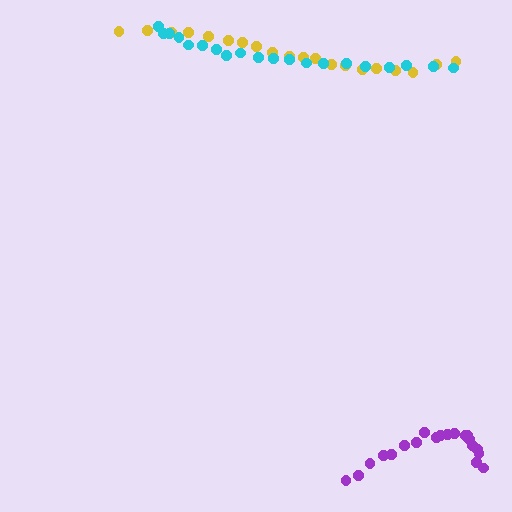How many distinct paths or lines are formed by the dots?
There are 3 distinct paths.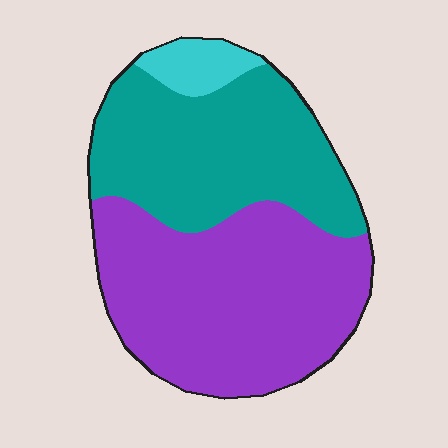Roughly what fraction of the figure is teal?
Teal takes up about two fifths (2/5) of the figure.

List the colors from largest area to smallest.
From largest to smallest: purple, teal, cyan.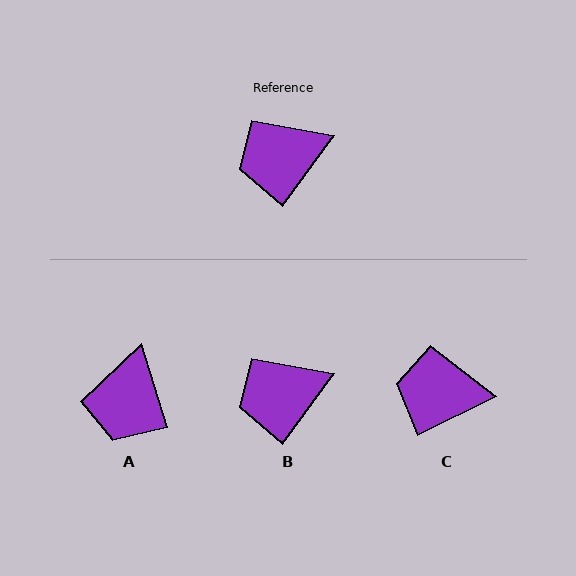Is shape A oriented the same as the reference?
No, it is off by about 53 degrees.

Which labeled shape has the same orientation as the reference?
B.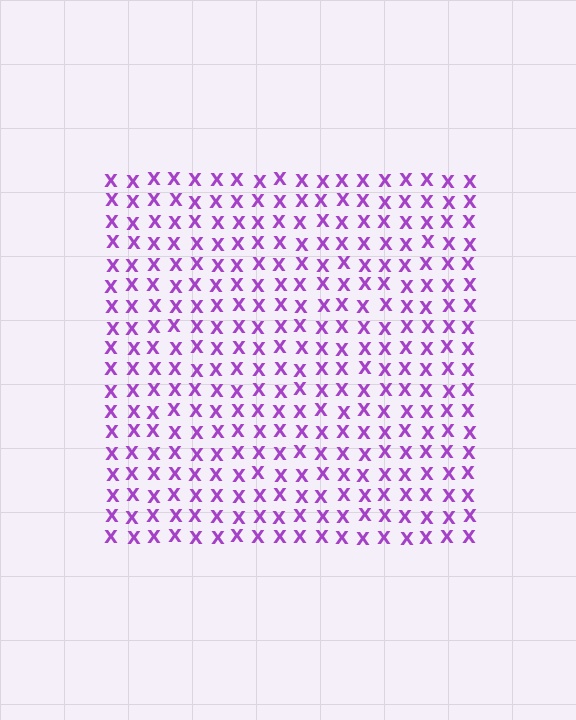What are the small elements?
The small elements are letter X's.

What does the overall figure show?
The overall figure shows a square.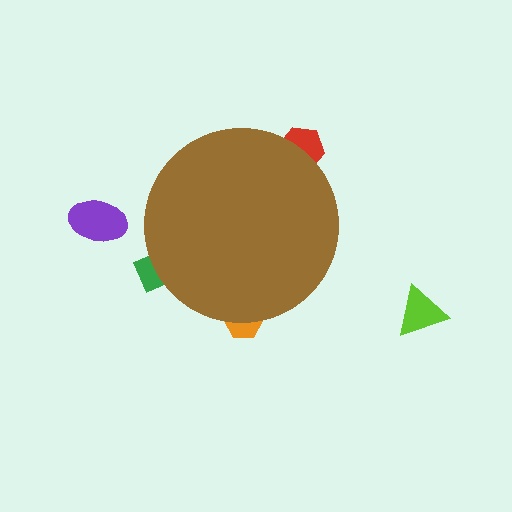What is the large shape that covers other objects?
A brown circle.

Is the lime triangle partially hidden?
No, the lime triangle is fully visible.